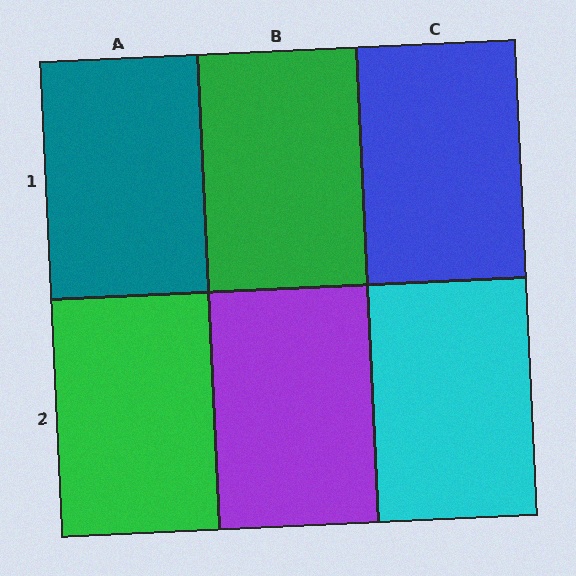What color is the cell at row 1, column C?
Blue.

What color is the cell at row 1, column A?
Teal.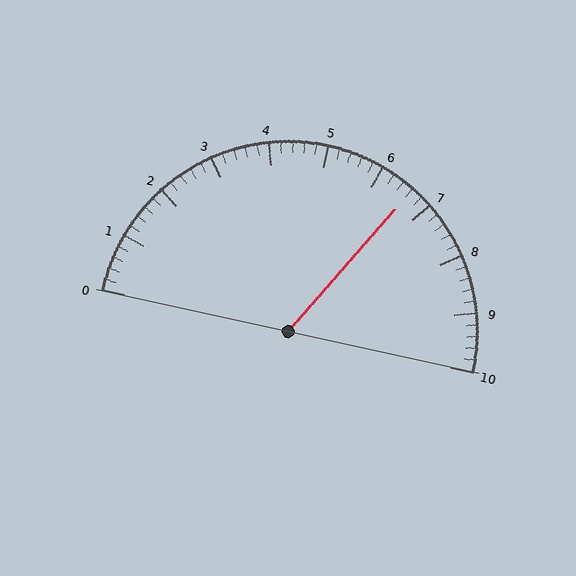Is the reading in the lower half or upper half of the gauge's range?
The reading is in the upper half of the range (0 to 10).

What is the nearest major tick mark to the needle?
The nearest major tick mark is 7.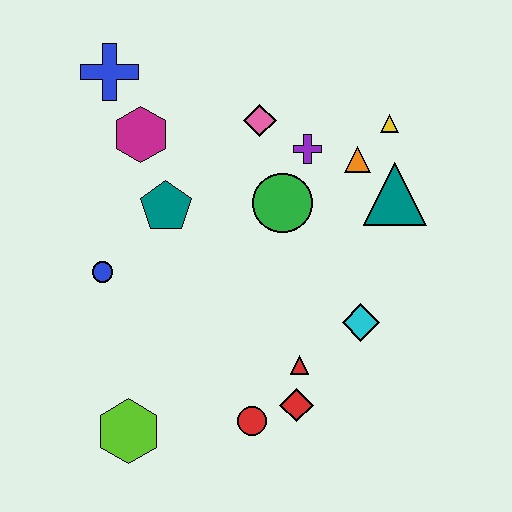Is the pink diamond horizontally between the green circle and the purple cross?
No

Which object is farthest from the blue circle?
The yellow triangle is farthest from the blue circle.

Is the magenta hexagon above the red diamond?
Yes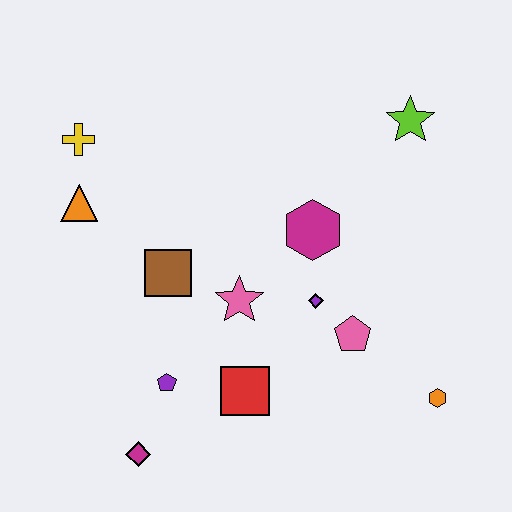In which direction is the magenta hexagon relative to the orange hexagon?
The magenta hexagon is above the orange hexagon.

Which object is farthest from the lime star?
The magenta diamond is farthest from the lime star.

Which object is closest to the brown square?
The pink star is closest to the brown square.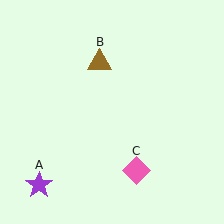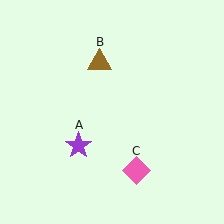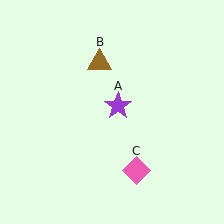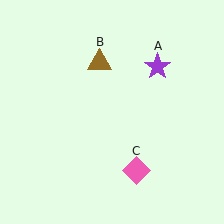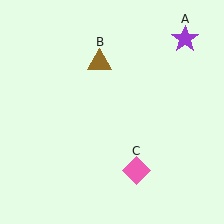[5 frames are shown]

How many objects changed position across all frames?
1 object changed position: purple star (object A).